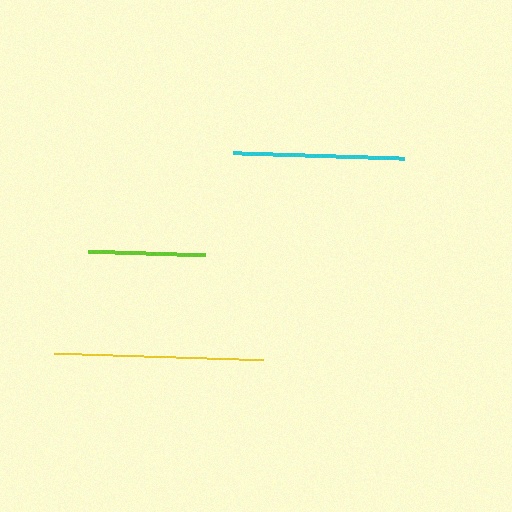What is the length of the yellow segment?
The yellow segment is approximately 209 pixels long.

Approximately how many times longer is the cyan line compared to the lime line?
The cyan line is approximately 1.5 times the length of the lime line.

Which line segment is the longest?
The yellow line is the longest at approximately 209 pixels.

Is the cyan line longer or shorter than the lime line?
The cyan line is longer than the lime line.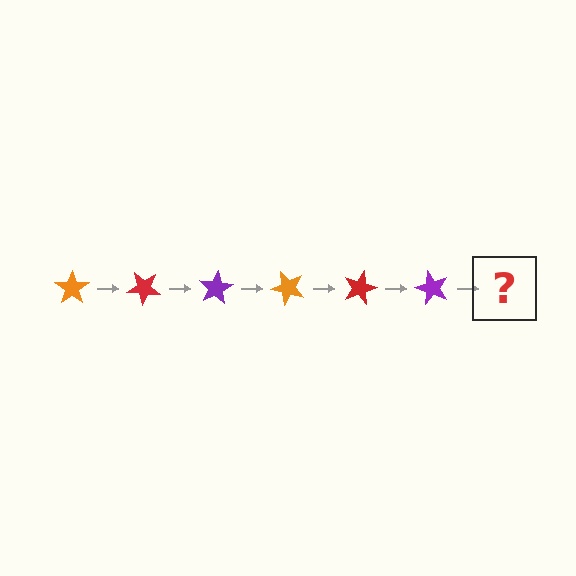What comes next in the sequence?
The next element should be an orange star, rotated 240 degrees from the start.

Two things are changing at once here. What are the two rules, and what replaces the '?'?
The two rules are that it rotates 40 degrees each step and the color cycles through orange, red, and purple. The '?' should be an orange star, rotated 240 degrees from the start.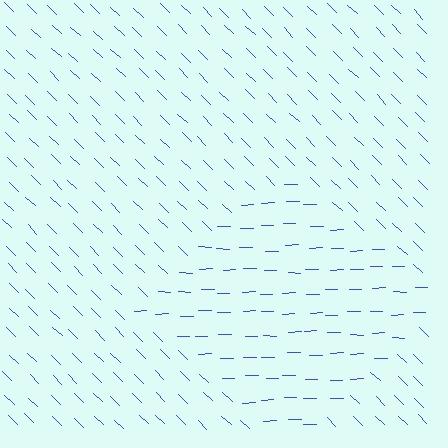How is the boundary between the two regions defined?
The boundary is defined purely by a change in line orientation (approximately 45 degrees difference). All lines are the same color and thickness.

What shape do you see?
I see a diamond.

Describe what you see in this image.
The image is filled with small blue line segments. A diamond region in the image has lines oriented differently from the surrounding lines, creating a visible texture boundary.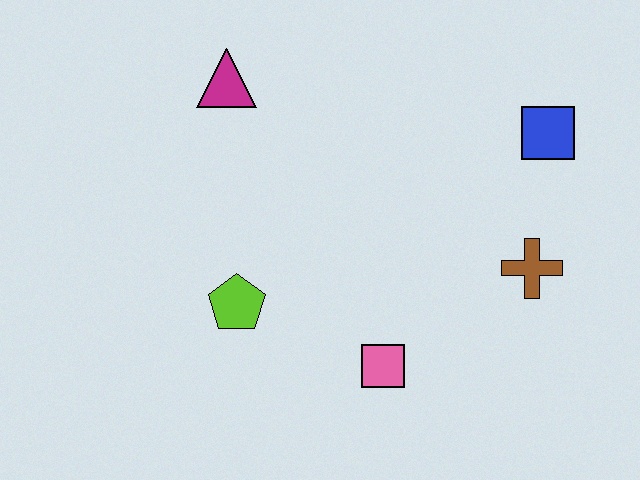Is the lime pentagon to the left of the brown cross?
Yes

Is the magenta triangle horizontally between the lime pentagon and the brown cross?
No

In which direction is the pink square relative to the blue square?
The pink square is below the blue square.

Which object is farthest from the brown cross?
The magenta triangle is farthest from the brown cross.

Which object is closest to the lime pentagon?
The pink square is closest to the lime pentagon.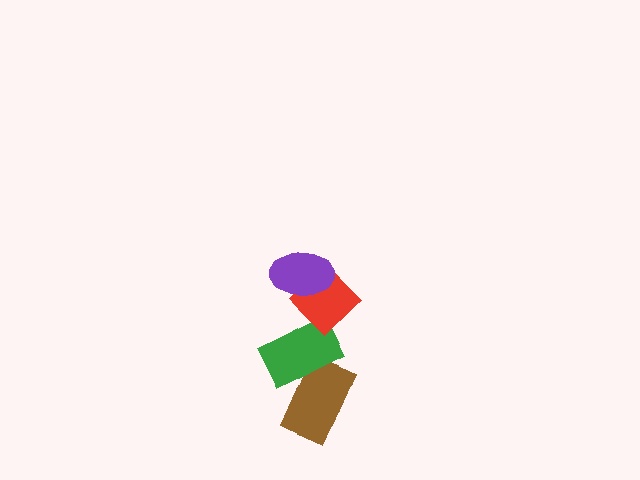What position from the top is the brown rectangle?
The brown rectangle is 4th from the top.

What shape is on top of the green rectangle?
The red diamond is on top of the green rectangle.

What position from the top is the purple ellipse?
The purple ellipse is 1st from the top.